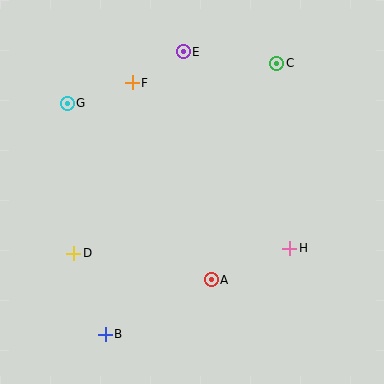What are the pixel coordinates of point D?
Point D is at (74, 253).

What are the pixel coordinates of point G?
Point G is at (67, 103).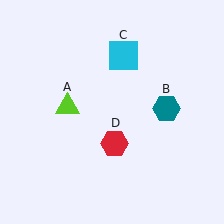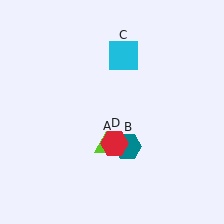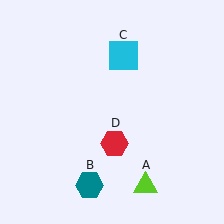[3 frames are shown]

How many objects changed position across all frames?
2 objects changed position: lime triangle (object A), teal hexagon (object B).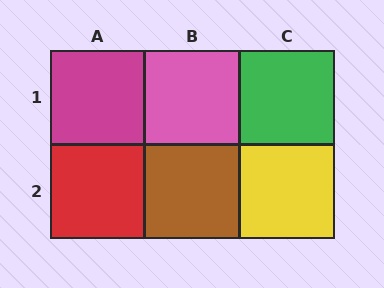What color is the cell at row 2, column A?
Red.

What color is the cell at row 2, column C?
Yellow.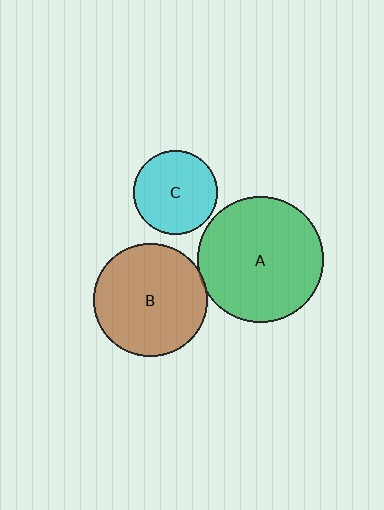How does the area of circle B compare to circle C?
Approximately 1.8 times.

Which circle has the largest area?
Circle A (green).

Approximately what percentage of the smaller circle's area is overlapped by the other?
Approximately 5%.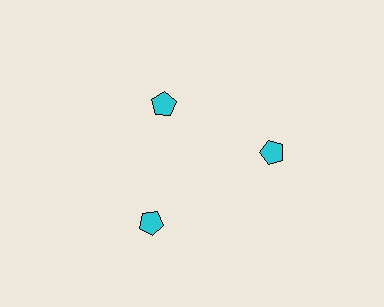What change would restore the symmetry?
The symmetry would be restored by moving it outward, back onto the ring so that all 3 pentagons sit at equal angles and equal distance from the center.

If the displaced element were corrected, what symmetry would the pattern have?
It would have 3-fold rotational symmetry — the pattern would map onto itself every 120 degrees.